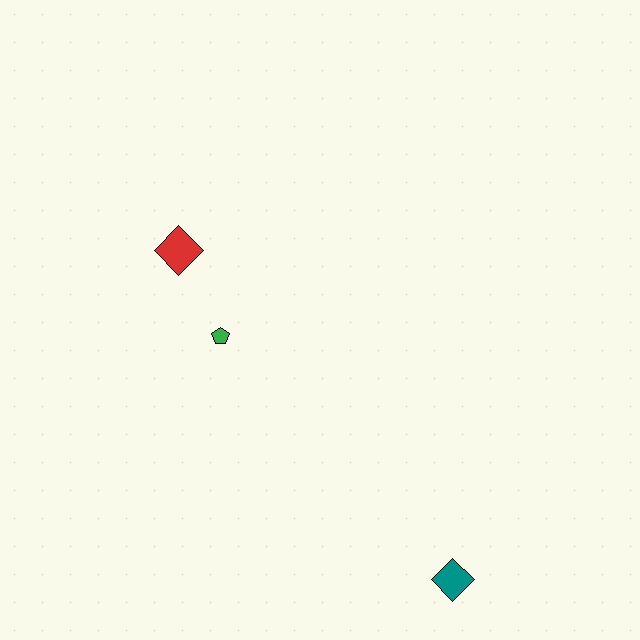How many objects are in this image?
There are 3 objects.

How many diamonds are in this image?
There are 2 diamonds.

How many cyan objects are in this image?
There are no cyan objects.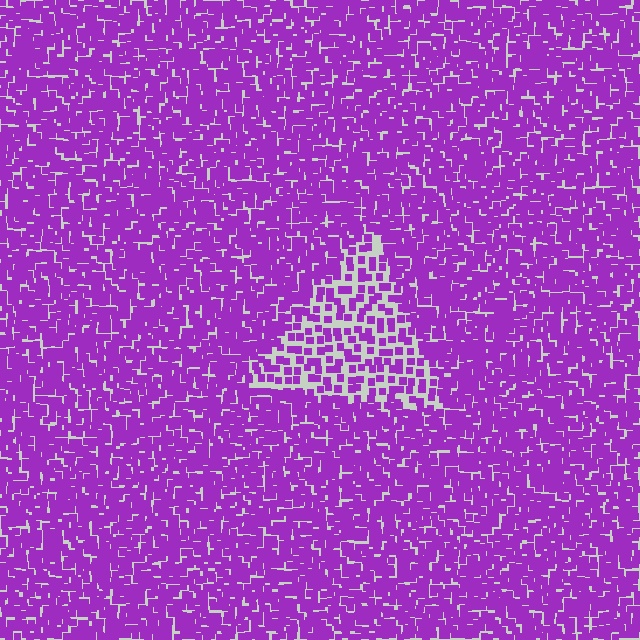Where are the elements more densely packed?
The elements are more densely packed outside the triangle boundary.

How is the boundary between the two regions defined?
The boundary is defined by a change in element density (approximately 2.1x ratio). All elements are the same color, size, and shape.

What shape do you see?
I see a triangle.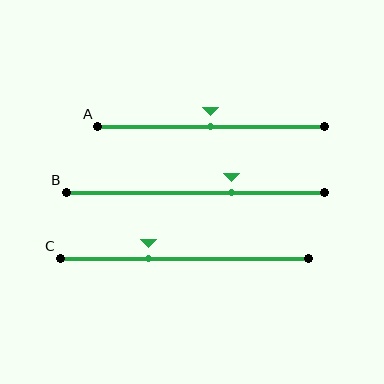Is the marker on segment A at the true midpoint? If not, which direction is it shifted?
Yes, the marker on segment A is at the true midpoint.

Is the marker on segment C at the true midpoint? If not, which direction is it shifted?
No, the marker on segment C is shifted to the left by about 14% of the segment length.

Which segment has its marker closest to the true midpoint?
Segment A has its marker closest to the true midpoint.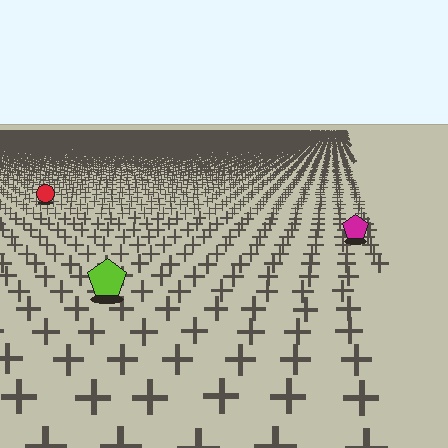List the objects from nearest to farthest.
From nearest to farthest: the lime pentagon, the magenta pentagon, the red circle.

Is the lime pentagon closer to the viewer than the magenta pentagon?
Yes. The lime pentagon is closer — you can tell from the texture gradient: the ground texture is coarser near it.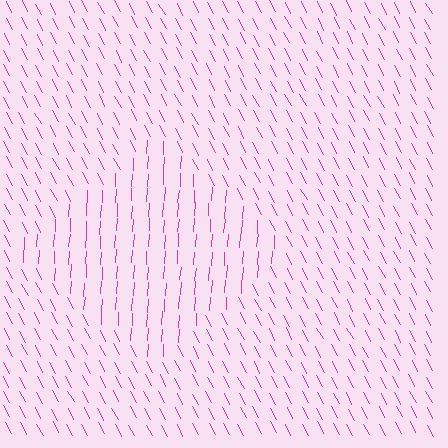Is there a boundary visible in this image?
Yes, there is a texture boundary formed by a change in line orientation.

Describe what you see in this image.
The image is filled with small magenta line segments. A diamond region in the image has lines oriented differently from the surrounding lines, creating a visible texture boundary.